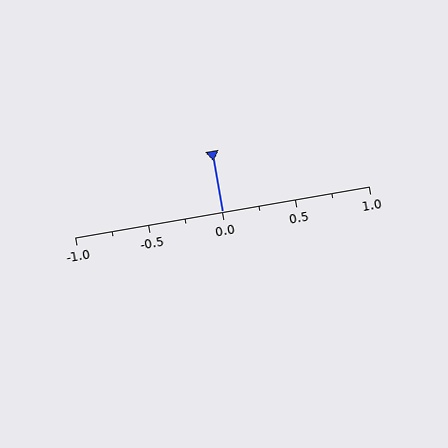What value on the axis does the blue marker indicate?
The marker indicates approximately 0.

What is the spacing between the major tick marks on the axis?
The major ticks are spaced 0.5 apart.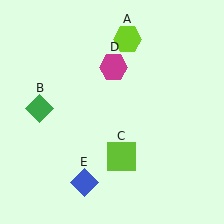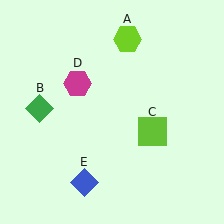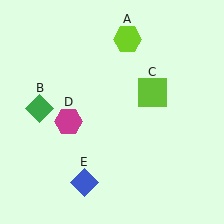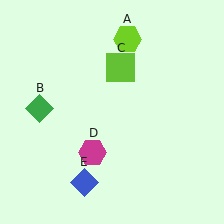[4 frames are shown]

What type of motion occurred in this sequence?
The lime square (object C), magenta hexagon (object D) rotated counterclockwise around the center of the scene.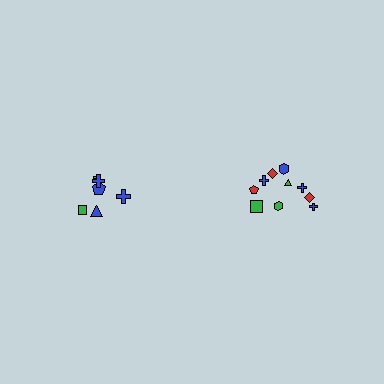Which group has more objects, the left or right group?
The right group.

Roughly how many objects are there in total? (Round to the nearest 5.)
Roughly 15 objects in total.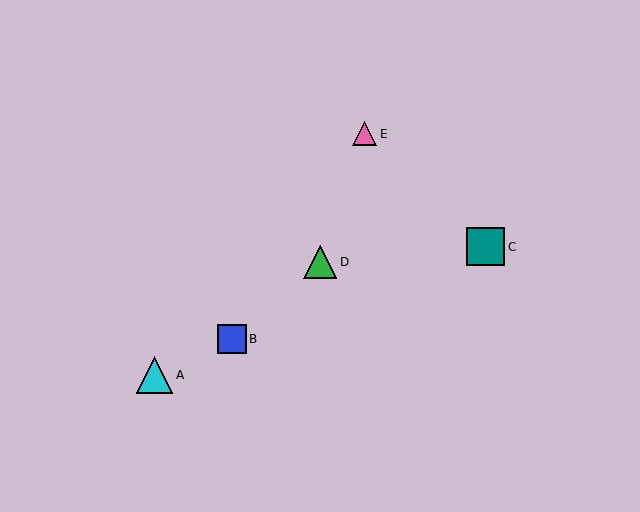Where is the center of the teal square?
The center of the teal square is at (486, 247).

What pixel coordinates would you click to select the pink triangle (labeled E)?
Click at (365, 134) to select the pink triangle E.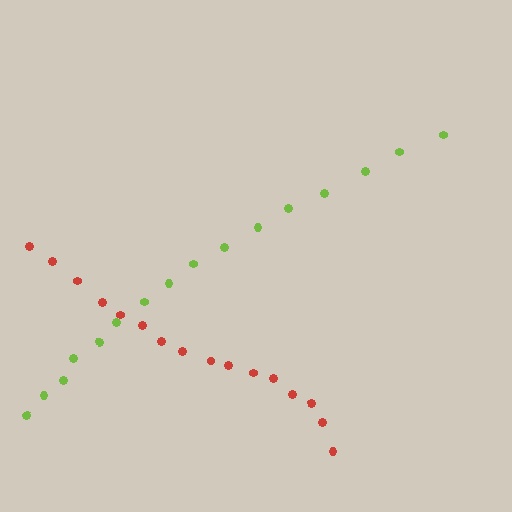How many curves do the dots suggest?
There are 2 distinct paths.